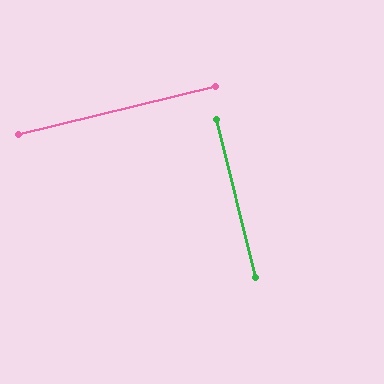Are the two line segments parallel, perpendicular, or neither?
Perpendicular — they meet at approximately 90°.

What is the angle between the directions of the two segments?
Approximately 90 degrees.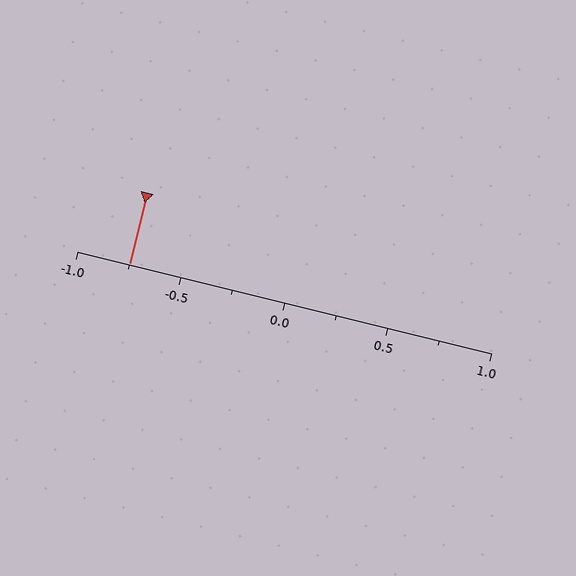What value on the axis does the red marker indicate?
The marker indicates approximately -0.75.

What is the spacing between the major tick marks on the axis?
The major ticks are spaced 0.5 apart.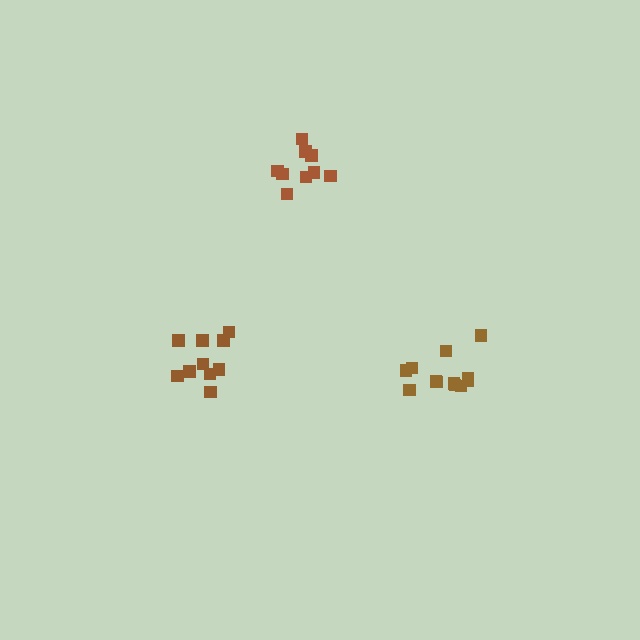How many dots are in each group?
Group 1: 10 dots, Group 2: 12 dots, Group 3: 9 dots (31 total).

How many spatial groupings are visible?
There are 3 spatial groupings.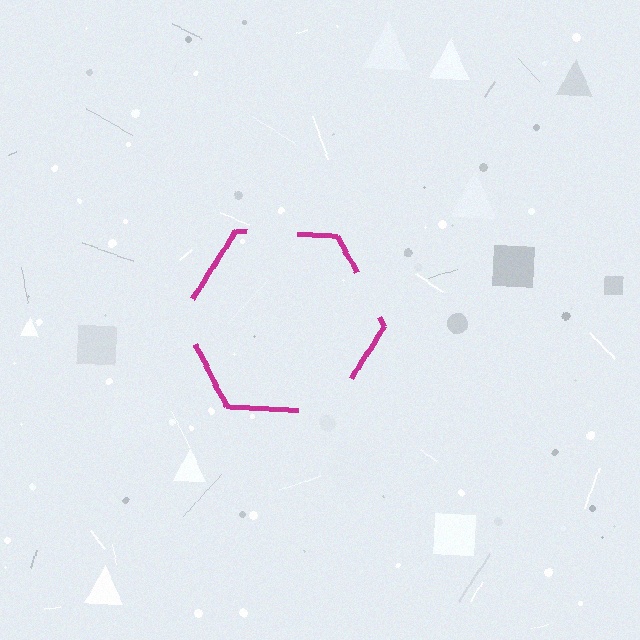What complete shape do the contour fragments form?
The contour fragments form a hexagon.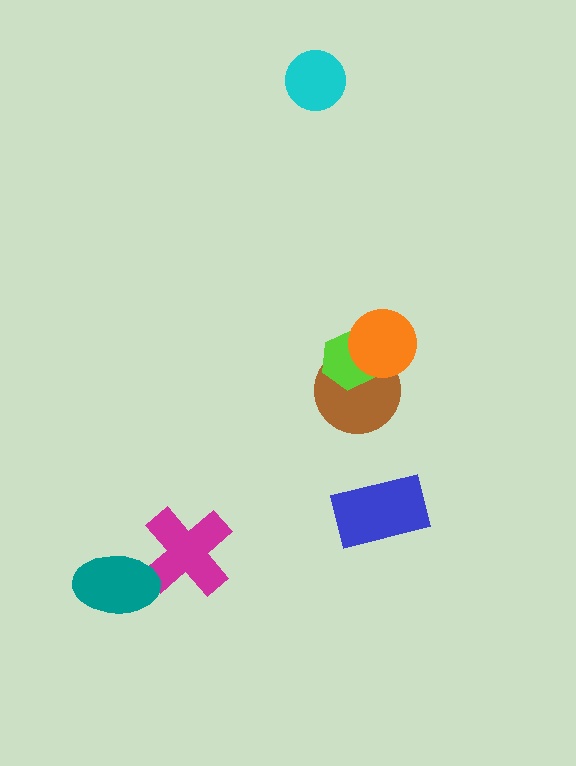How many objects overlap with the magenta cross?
1 object overlaps with the magenta cross.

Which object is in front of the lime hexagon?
The orange circle is in front of the lime hexagon.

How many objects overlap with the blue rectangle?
0 objects overlap with the blue rectangle.